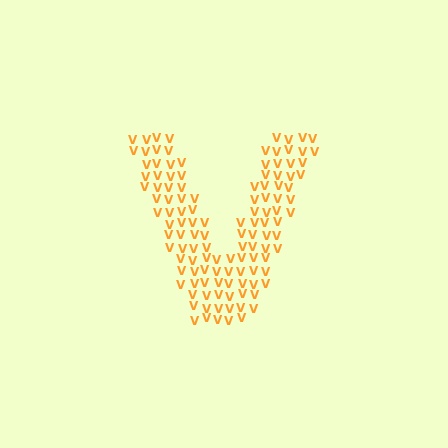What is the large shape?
The large shape is the letter V.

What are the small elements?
The small elements are letter V's.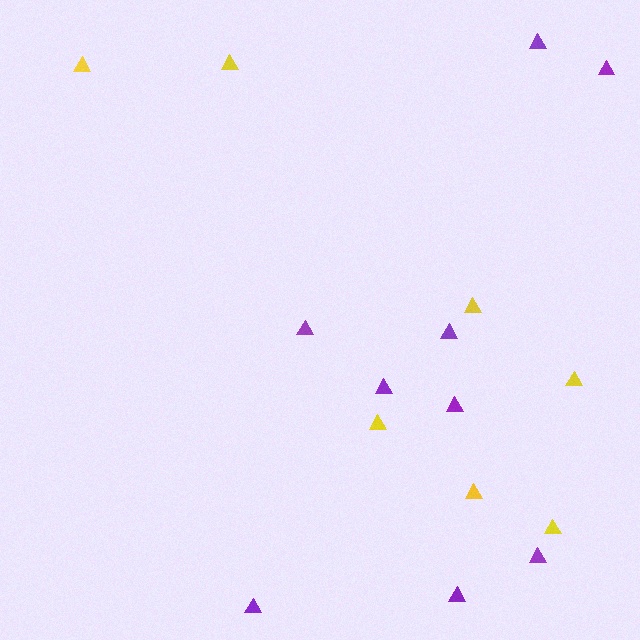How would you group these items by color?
There are 2 groups: one group of purple triangles (9) and one group of yellow triangles (7).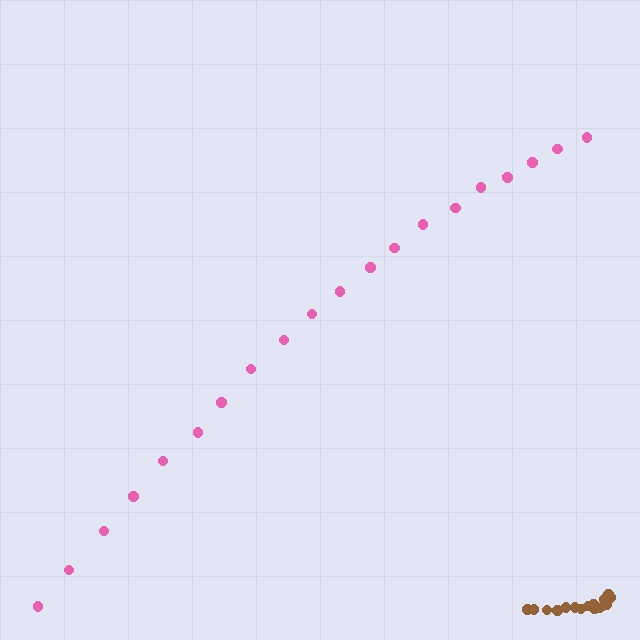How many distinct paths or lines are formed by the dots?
There are 2 distinct paths.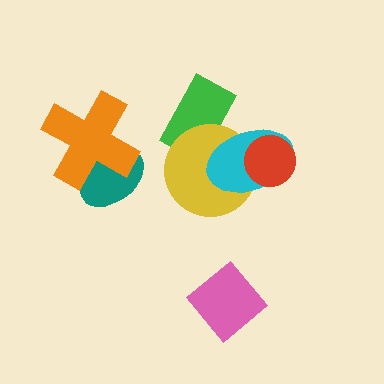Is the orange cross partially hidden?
No, no other shape covers it.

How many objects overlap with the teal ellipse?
1 object overlaps with the teal ellipse.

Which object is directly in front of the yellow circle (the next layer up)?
The cyan ellipse is directly in front of the yellow circle.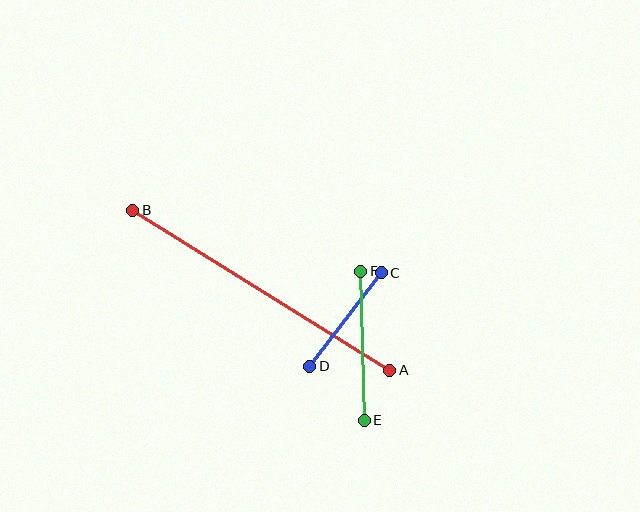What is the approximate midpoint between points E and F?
The midpoint is at approximately (362, 346) pixels.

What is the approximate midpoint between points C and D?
The midpoint is at approximately (346, 320) pixels.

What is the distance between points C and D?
The distance is approximately 118 pixels.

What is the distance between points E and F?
The distance is approximately 149 pixels.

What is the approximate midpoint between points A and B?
The midpoint is at approximately (261, 290) pixels.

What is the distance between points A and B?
The distance is approximately 303 pixels.